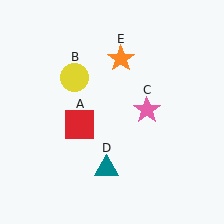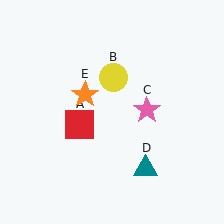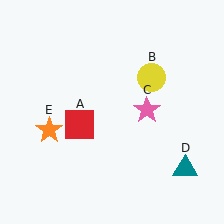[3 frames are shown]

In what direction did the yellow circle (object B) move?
The yellow circle (object B) moved right.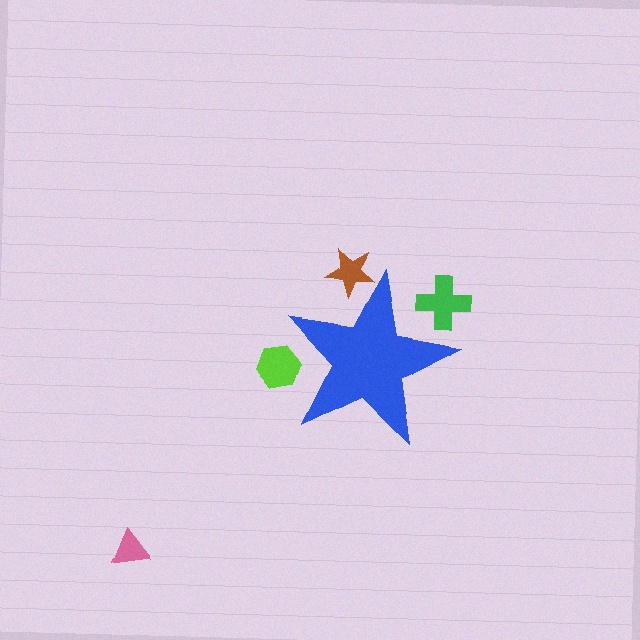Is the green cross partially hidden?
Yes, the green cross is partially hidden behind the blue star.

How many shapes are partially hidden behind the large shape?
3 shapes are partially hidden.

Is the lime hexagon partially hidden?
Yes, the lime hexagon is partially hidden behind the blue star.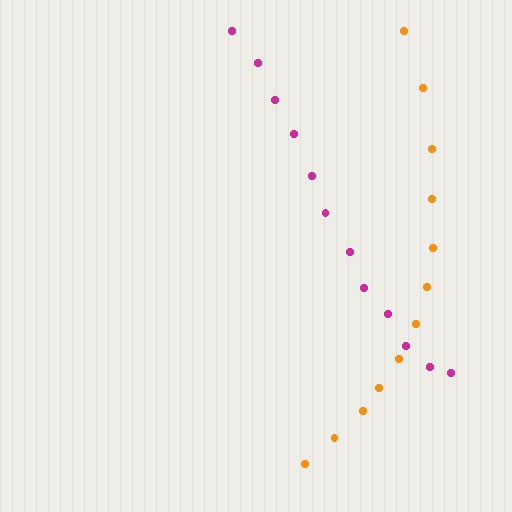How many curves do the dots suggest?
There are 2 distinct paths.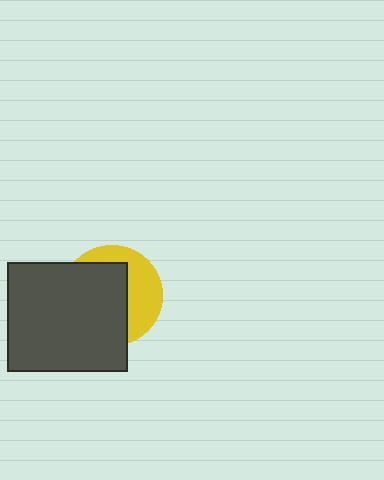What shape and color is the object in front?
The object in front is a dark gray rectangle.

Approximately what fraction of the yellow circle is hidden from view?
Roughly 61% of the yellow circle is hidden behind the dark gray rectangle.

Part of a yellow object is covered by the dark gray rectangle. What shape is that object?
It is a circle.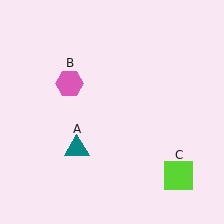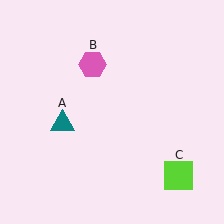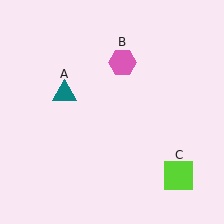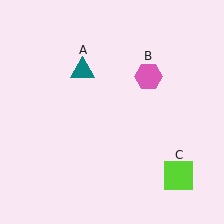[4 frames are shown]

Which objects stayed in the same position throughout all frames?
Lime square (object C) remained stationary.